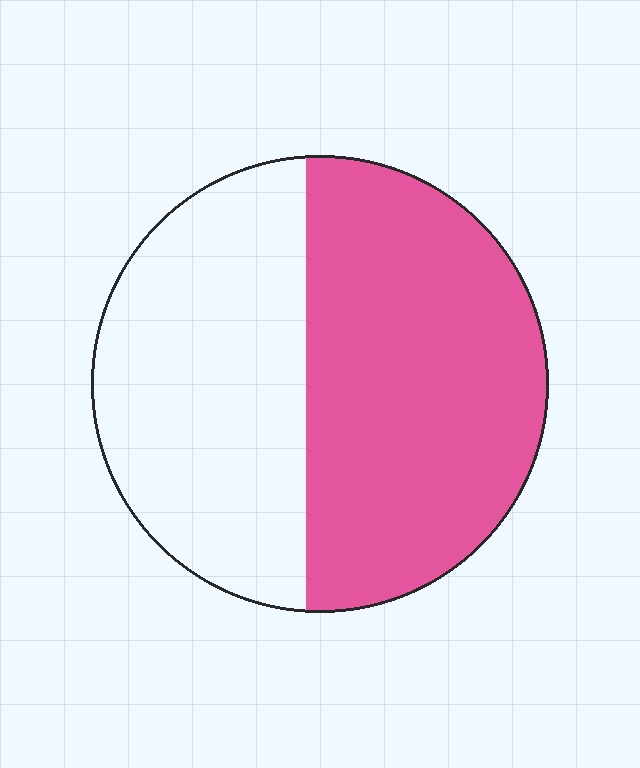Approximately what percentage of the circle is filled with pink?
Approximately 55%.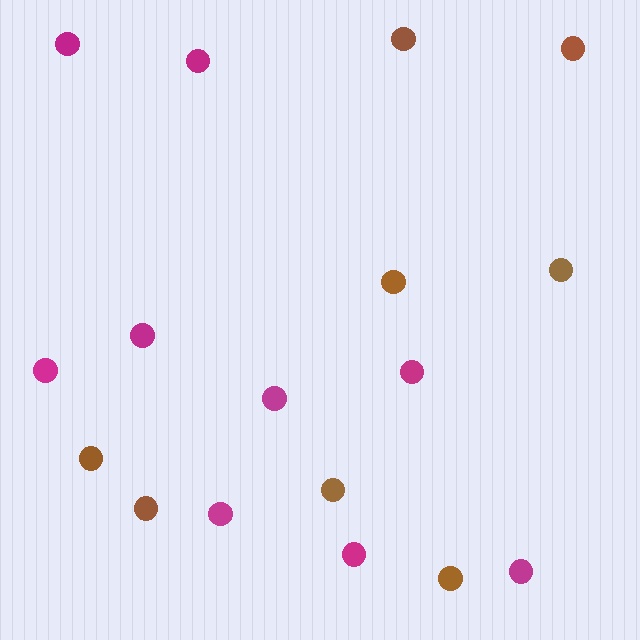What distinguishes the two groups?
There are 2 groups: one group of magenta circles (9) and one group of brown circles (8).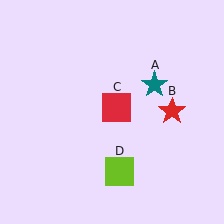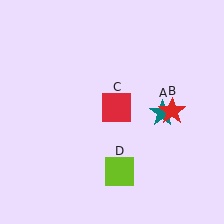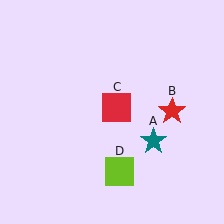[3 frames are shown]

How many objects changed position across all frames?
1 object changed position: teal star (object A).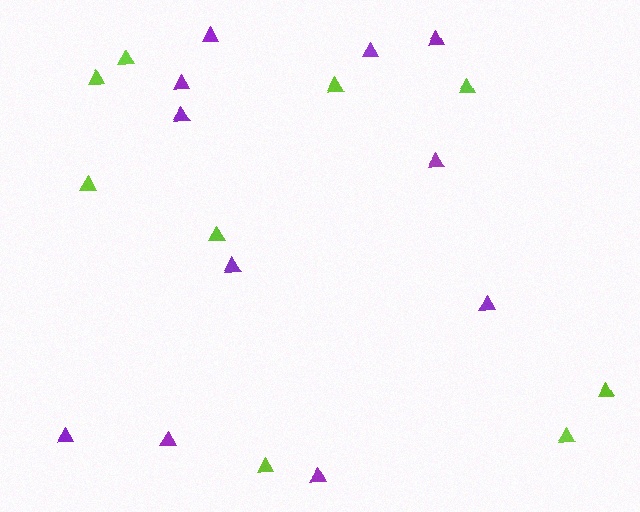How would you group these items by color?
There are 2 groups: one group of purple triangles (11) and one group of lime triangles (9).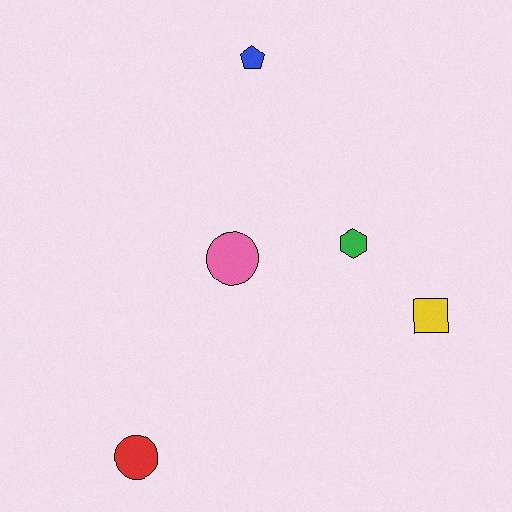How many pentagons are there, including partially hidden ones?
There is 1 pentagon.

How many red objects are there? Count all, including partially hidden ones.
There is 1 red object.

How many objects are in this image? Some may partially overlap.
There are 5 objects.